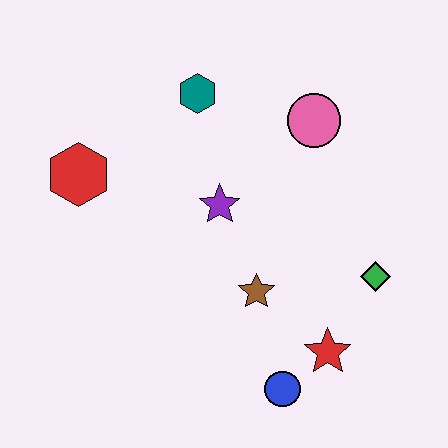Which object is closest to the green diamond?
The red star is closest to the green diamond.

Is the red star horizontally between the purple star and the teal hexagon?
No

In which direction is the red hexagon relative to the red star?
The red hexagon is to the left of the red star.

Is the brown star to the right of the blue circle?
No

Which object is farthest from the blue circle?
The teal hexagon is farthest from the blue circle.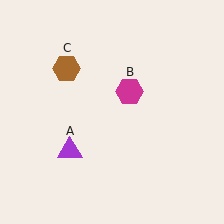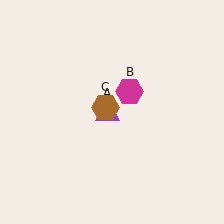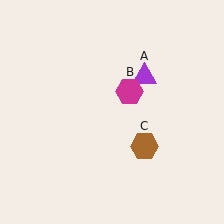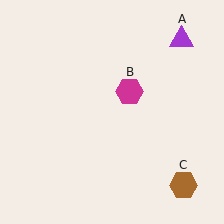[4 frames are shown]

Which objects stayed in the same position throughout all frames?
Magenta hexagon (object B) remained stationary.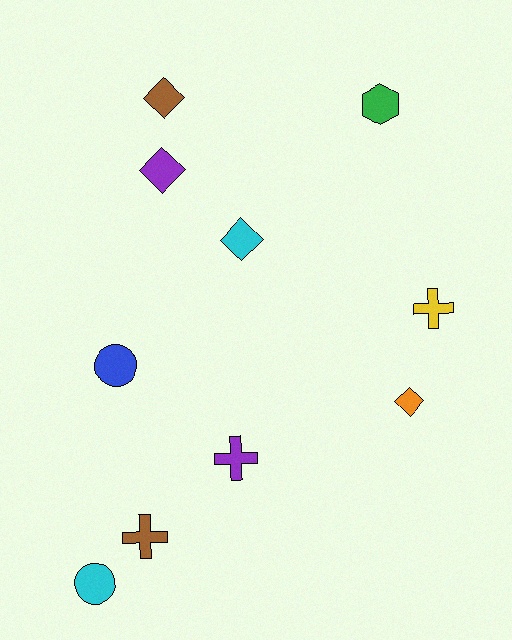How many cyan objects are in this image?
There are 2 cyan objects.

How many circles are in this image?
There are 2 circles.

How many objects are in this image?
There are 10 objects.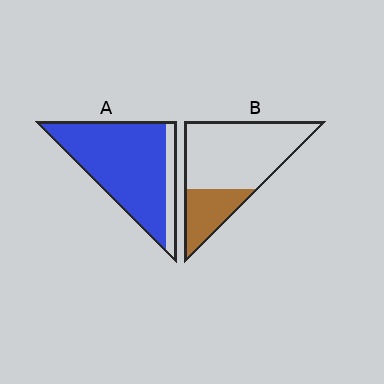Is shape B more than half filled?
No.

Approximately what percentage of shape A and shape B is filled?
A is approximately 85% and B is approximately 25%.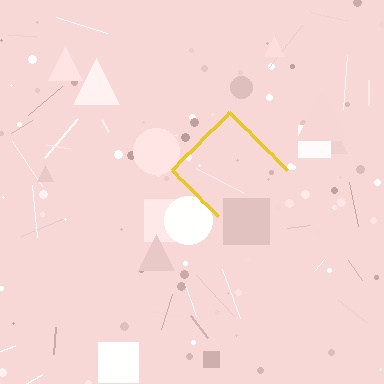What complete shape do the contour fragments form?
The contour fragments form a diamond.